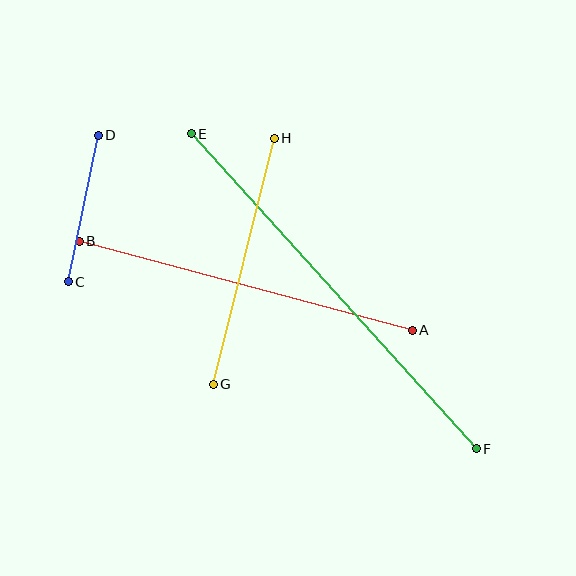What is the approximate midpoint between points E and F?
The midpoint is at approximately (334, 291) pixels.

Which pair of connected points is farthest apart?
Points E and F are farthest apart.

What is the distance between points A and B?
The distance is approximately 345 pixels.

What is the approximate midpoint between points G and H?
The midpoint is at approximately (244, 261) pixels.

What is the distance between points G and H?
The distance is approximately 254 pixels.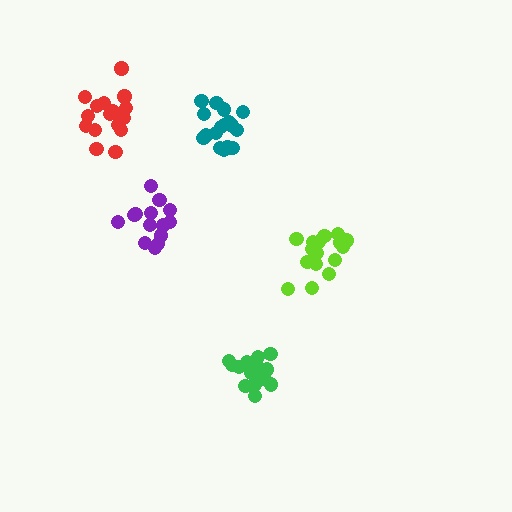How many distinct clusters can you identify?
There are 5 distinct clusters.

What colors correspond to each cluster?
The clusters are colored: green, lime, purple, teal, red.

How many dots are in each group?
Group 1: 17 dots, Group 2: 16 dots, Group 3: 14 dots, Group 4: 17 dots, Group 5: 17 dots (81 total).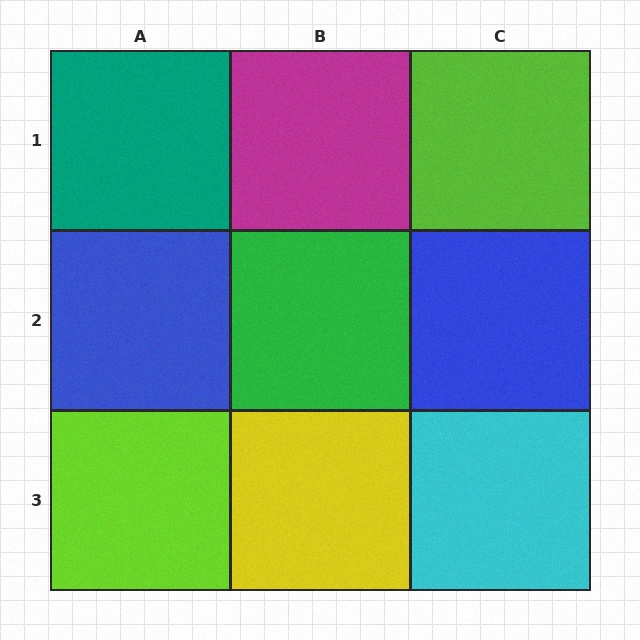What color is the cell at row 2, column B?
Green.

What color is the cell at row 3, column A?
Lime.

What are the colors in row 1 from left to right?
Teal, magenta, lime.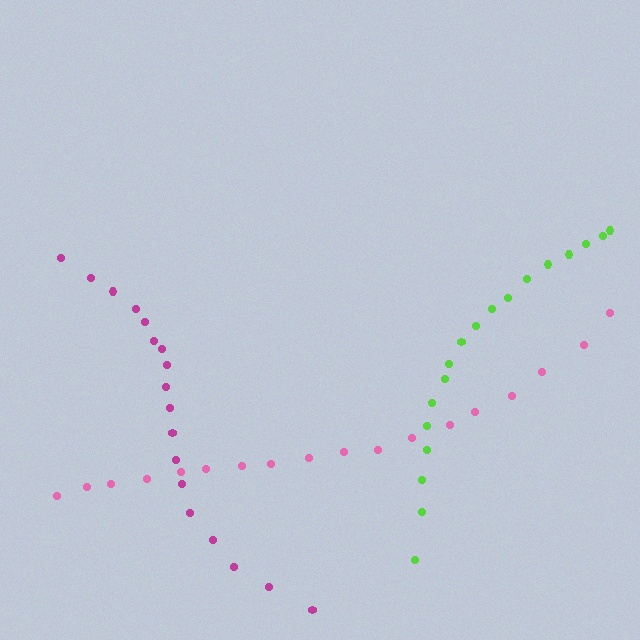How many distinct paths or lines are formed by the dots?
There are 3 distinct paths.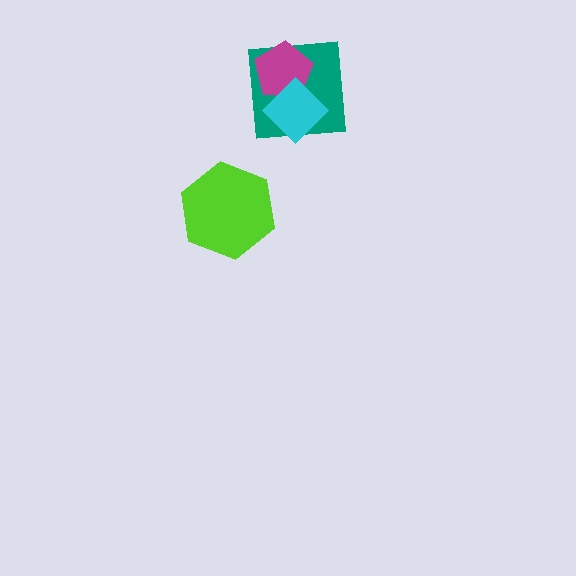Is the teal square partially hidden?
Yes, it is partially covered by another shape.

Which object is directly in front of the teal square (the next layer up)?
The magenta pentagon is directly in front of the teal square.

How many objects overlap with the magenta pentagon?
2 objects overlap with the magenta pentagon.